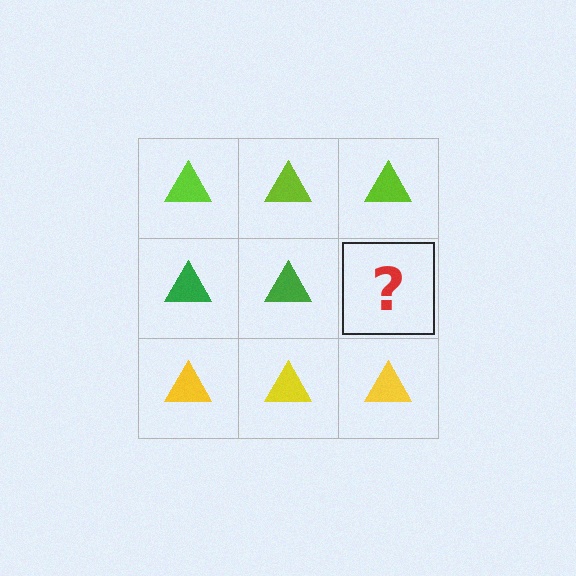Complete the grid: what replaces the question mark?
The question mark should be replaced with a green triangle.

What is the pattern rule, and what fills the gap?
The rule is that each row has a consistent color. The gap should be filled with a green triangle.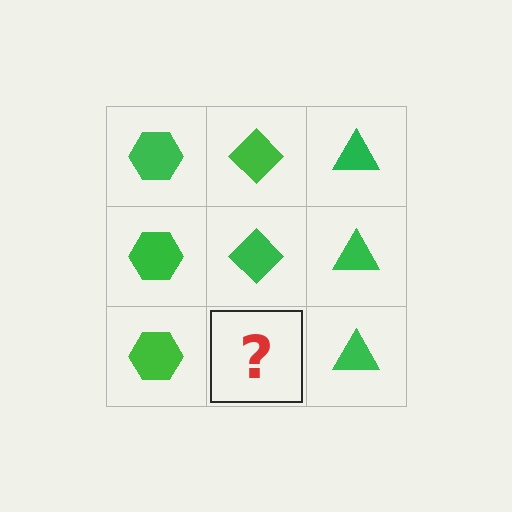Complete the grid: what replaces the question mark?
The question mark should be replaced with a green diamond.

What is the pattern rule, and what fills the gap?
The rule is that each column has a consistent shape. The gap should be filled with a green diamond.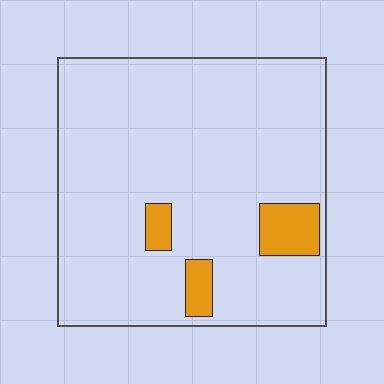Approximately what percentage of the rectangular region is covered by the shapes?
Approximately 10%.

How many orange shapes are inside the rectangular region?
3.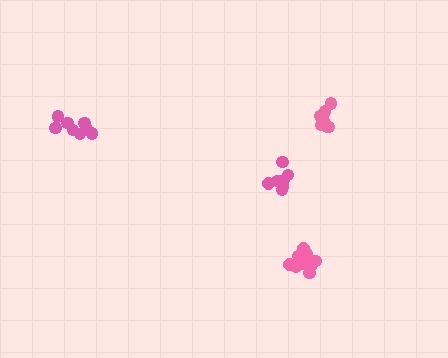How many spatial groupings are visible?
There are 4 spatial groupings.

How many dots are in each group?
Group 1: 7 dots, Group 2: 12 dots, Group 3: 7 dots, Group 4: 9 dots (35 total).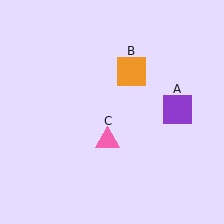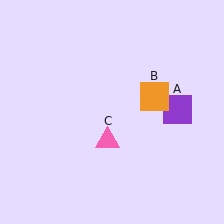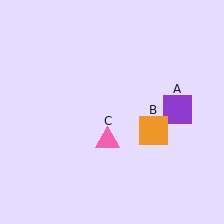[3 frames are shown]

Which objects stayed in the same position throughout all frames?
Purple square (object A) and pink triangle (object C) remained stationary.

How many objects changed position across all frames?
1 object changed position: orange square (object B).